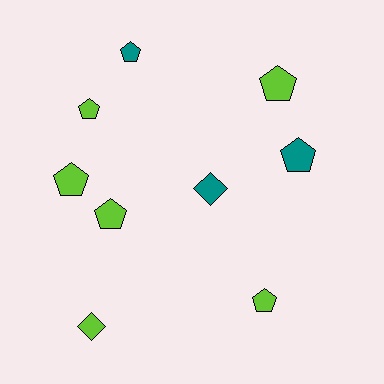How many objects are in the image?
There are 9 objects.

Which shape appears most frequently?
Pentagon, with 7 objects.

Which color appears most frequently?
Lime, with 6 objects.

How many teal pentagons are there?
There are 2 teal pentagons.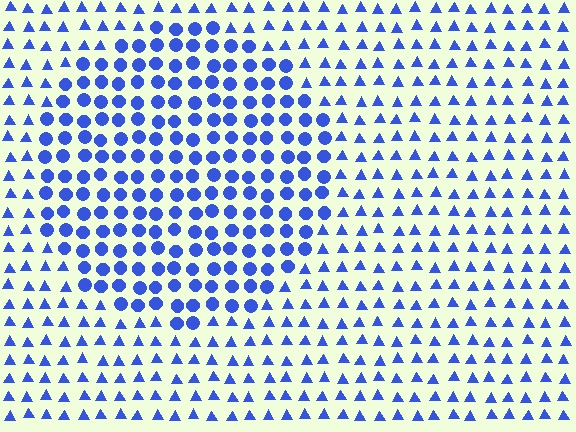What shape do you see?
I see a circle.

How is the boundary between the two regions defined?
The boundary is defined by a change in element shape: circles inside vs. triangles outside. All elements share the same color and spacing.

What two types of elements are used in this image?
The image uses circles inside the circle region and triangles outside it.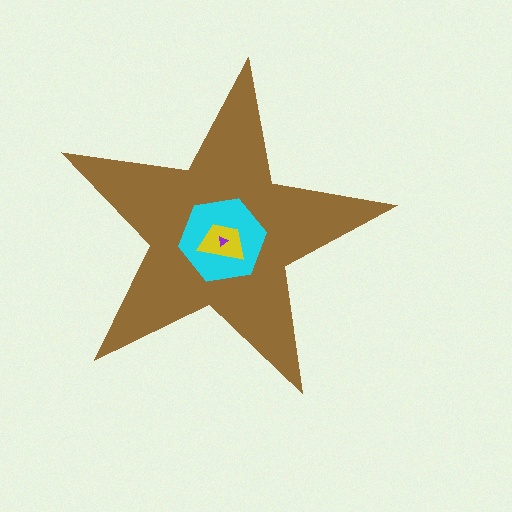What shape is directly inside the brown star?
The cyan hexagon.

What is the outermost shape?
The brown star.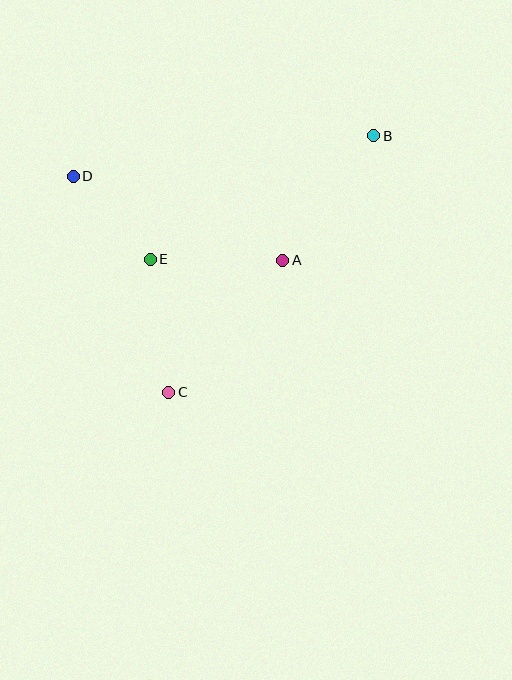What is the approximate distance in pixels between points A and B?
The distance between A and B is approximately 154 pixels.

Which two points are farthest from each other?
Points B and C are farthest from each other.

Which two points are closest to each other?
Points D and E are closest to each other.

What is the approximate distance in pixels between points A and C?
The distance between A and C is approximately 174 pixels.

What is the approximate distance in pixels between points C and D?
The distance between C and D is approximately 236 pixels.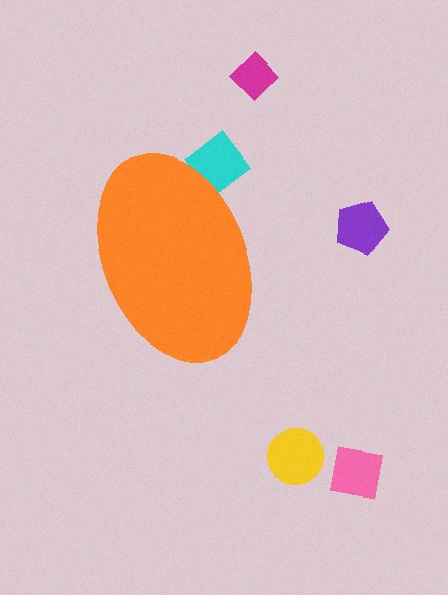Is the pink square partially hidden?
No, the pink square is fully visible.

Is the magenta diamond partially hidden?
No, the magenta diamond is fully visible.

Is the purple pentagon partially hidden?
No, the purple pentagon is fully visible.